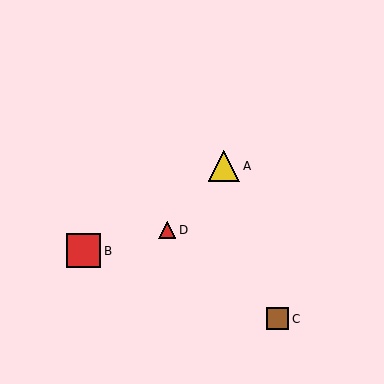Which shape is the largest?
The red square (labeled B) is the largest.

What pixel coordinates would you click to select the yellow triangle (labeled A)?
Click at (224, 166) to select the yellow triangle A.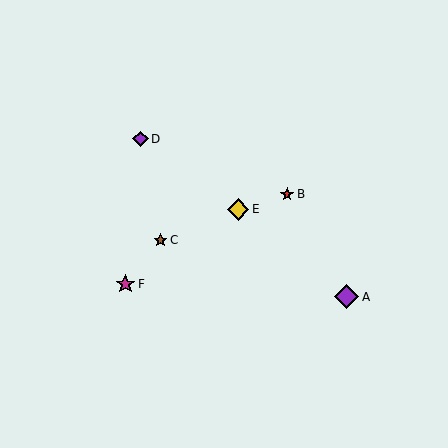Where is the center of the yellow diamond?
The center of the yellow diamond is at (238, 209).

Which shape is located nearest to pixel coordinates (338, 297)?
The purple diamond (labeled A) at (347, 297) is nearest to that location.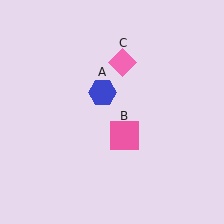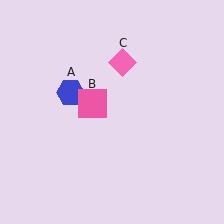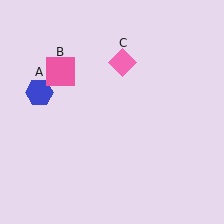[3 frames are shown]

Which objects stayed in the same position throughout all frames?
Pink diamond (object C) remained stationary.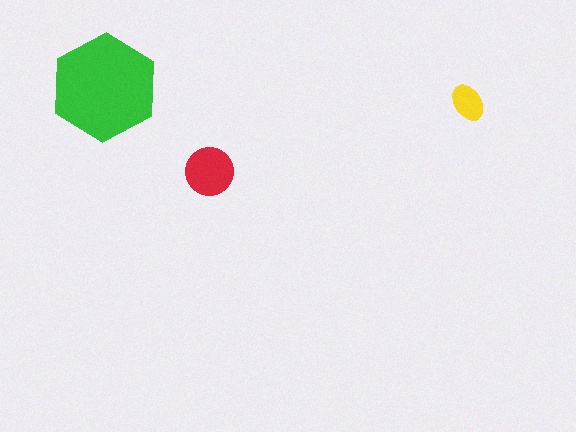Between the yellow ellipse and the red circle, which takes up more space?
The red circle.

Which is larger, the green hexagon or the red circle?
The green hexagon.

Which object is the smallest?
The yellow ellipse.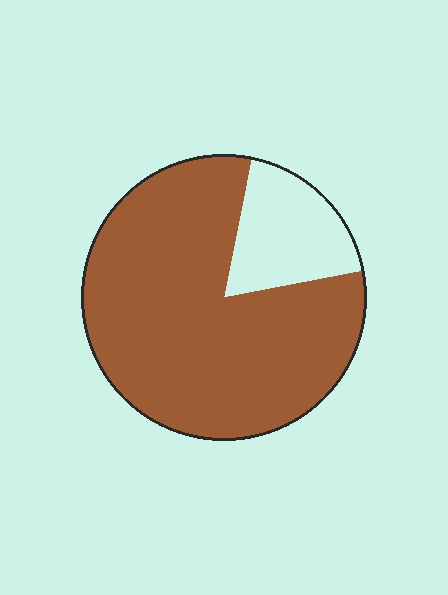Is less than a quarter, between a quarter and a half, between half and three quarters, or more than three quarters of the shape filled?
More than three quarters.